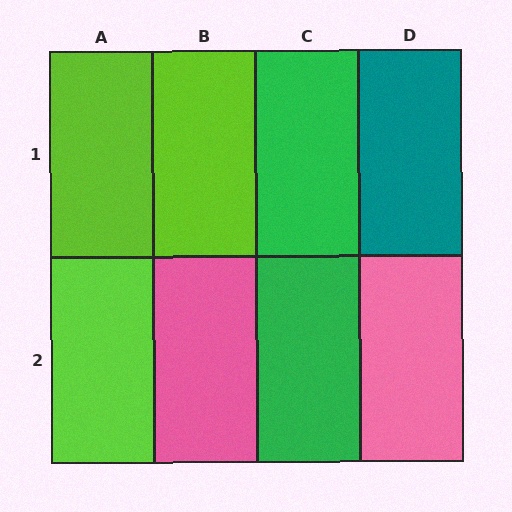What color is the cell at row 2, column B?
Pink.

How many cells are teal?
1 cell is teal.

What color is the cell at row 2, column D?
Pink.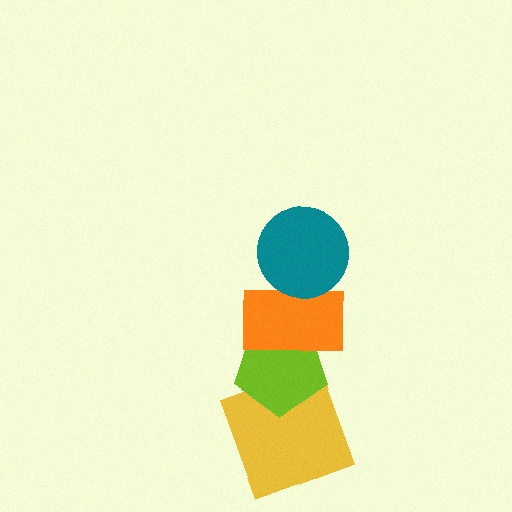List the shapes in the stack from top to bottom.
From top to bottom: the teal circle, the orange rectangle, the lime pentagon, the yellow square.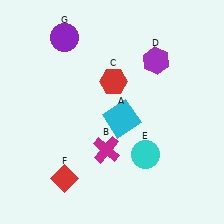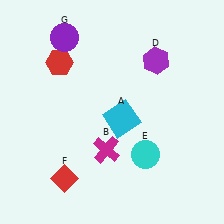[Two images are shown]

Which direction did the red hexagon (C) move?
The red hexagon (C) moved left.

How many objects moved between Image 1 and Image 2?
1 object moved between the two images.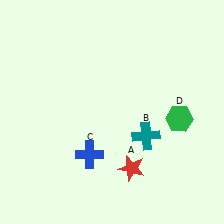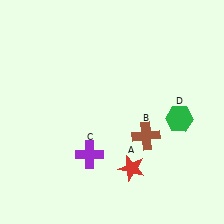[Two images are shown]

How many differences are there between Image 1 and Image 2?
There are 2 differences between the two images.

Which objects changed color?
B changed from teal to brown. C changed from blue to purple.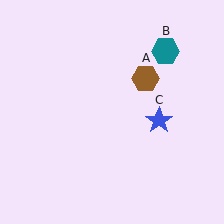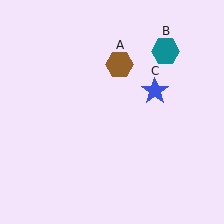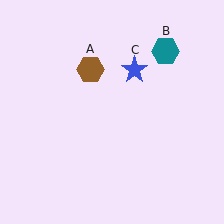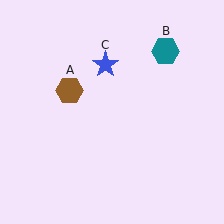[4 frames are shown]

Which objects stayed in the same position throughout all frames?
Teal hexagon (object B) remained stationary.